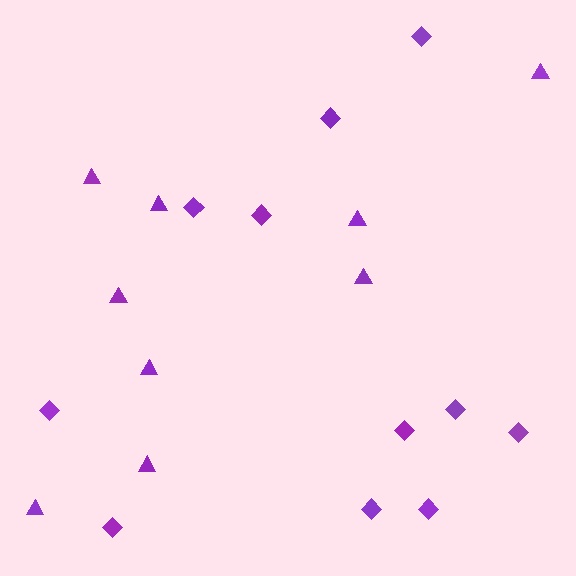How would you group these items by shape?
There are 2 groups: one group of diamonds (11) and one group of triangles (9).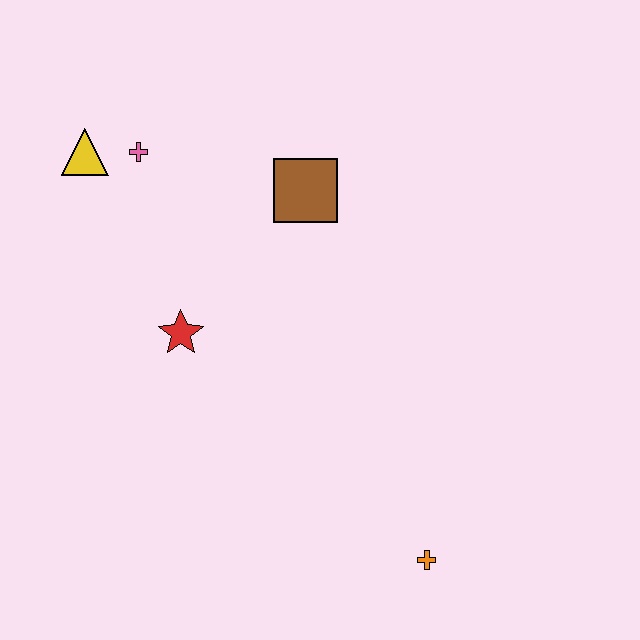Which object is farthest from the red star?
The orange cross is farthest from the red star.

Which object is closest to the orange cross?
The red star is closest to the orange cross.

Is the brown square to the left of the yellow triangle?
No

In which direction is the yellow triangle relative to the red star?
The yellow triangle is above the red star.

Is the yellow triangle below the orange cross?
No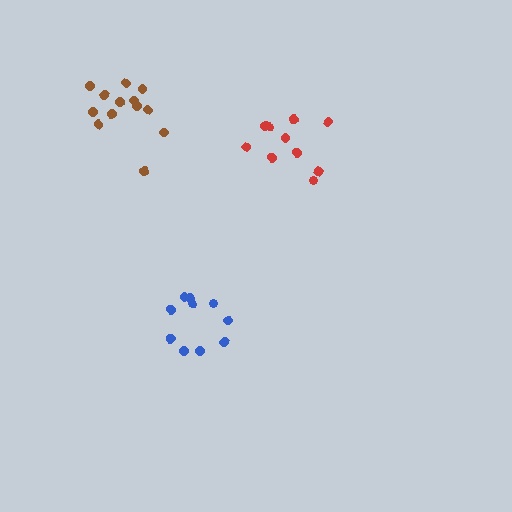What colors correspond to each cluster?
The clusters are colored: blue, brown, red.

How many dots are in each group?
Group 1: 10 dots, Group 2: 13 dots, Group 3: 10 dots (33 total).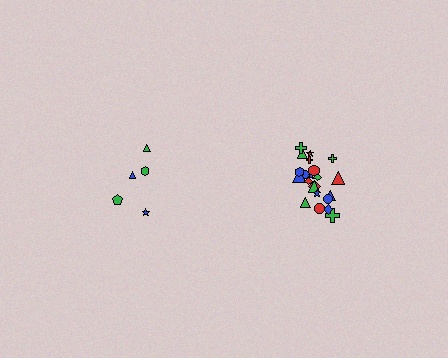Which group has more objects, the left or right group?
The right group.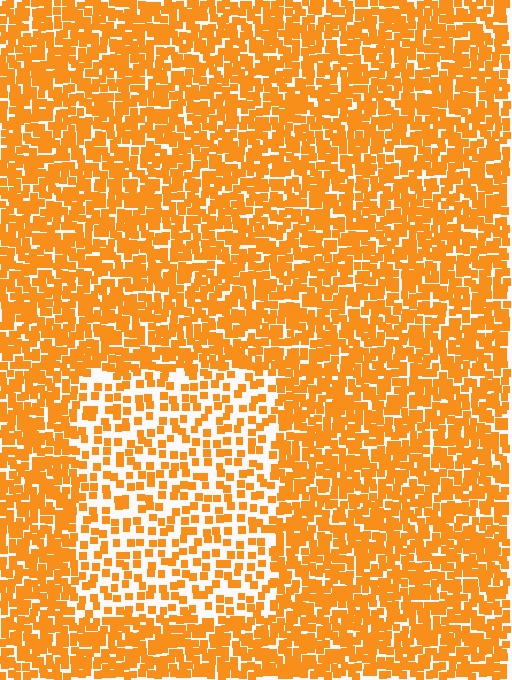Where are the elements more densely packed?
The elements are more densely packed outside the rectangle boundary.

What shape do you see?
I see a rectangle.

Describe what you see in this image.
The image contains small orange elements arranged at two different densities. A rectangle-shaped region is visible where the elements are less densely packed than the surrounding area.